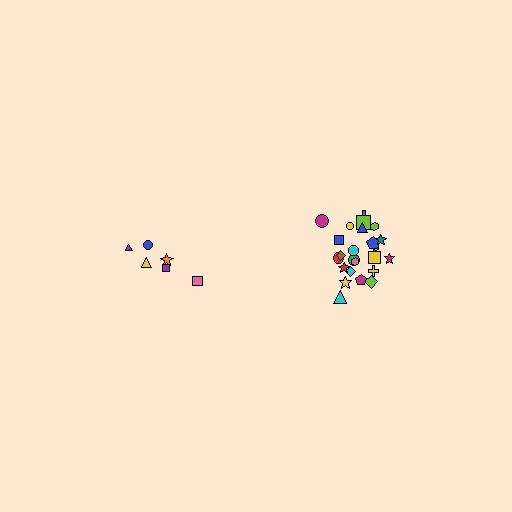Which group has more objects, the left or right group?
The right group.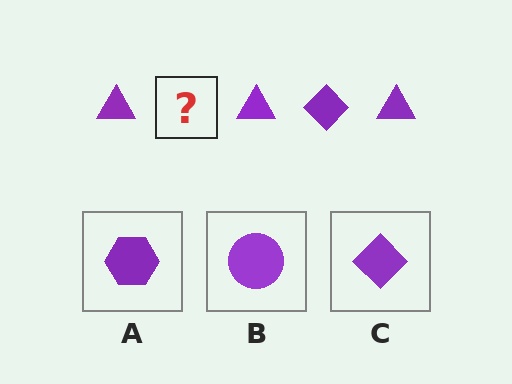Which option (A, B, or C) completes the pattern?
C.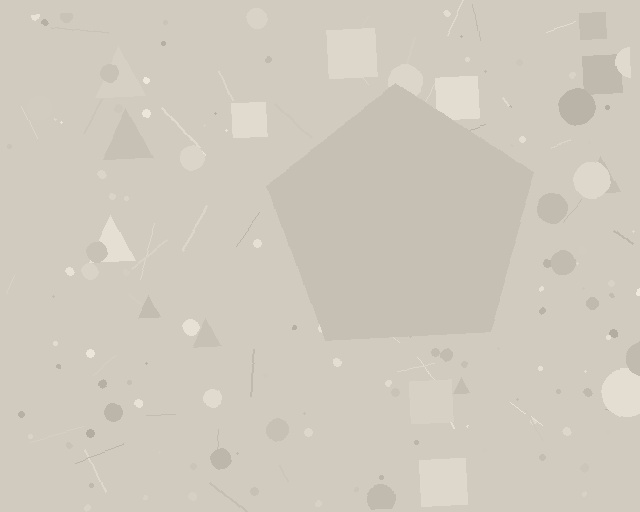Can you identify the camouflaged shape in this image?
The camouflaged shape is a pentagon.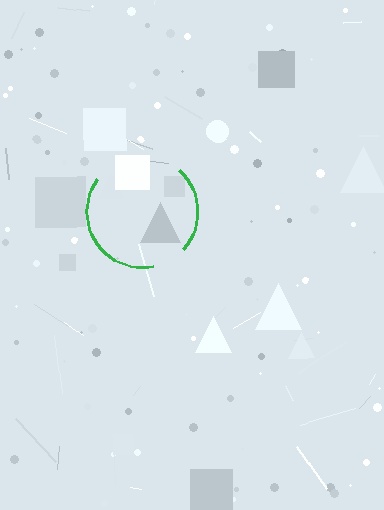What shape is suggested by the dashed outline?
The dashed outline suggests a circle.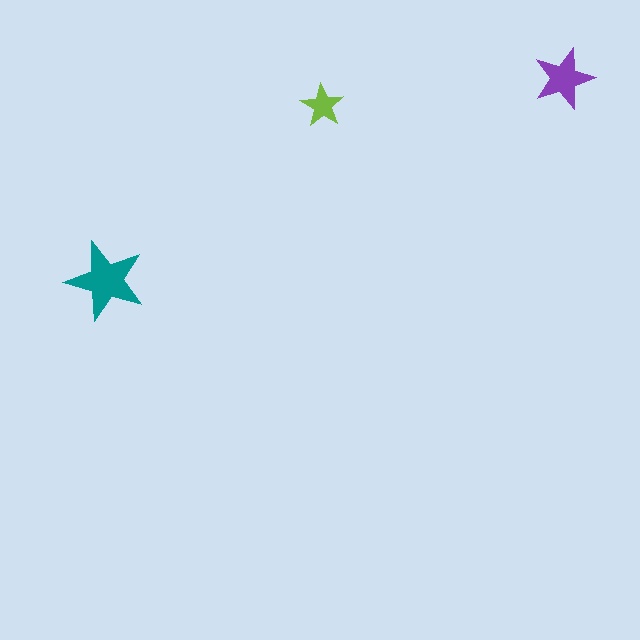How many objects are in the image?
There are 3 objects in the image.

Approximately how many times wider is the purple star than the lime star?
About 1.5 times wider.